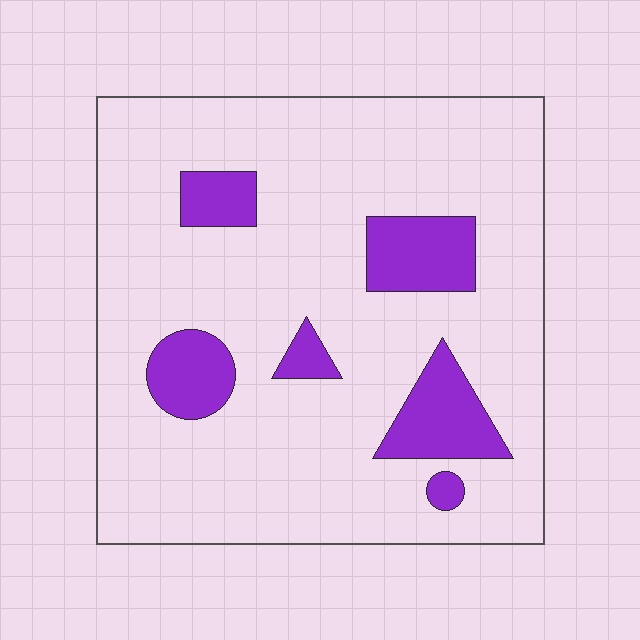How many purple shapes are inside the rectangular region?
6.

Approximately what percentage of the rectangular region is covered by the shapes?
Approximately 15%.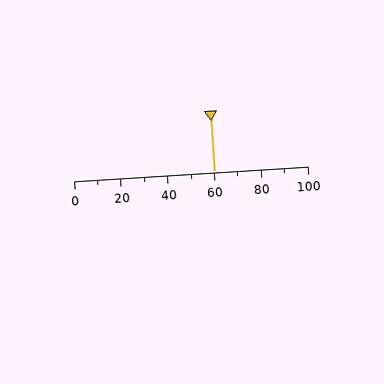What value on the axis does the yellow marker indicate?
The marker indicates approximately 60.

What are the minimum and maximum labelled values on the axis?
The axis runs from 0 to 100.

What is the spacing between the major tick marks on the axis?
The major ticks are spaced 20 apart.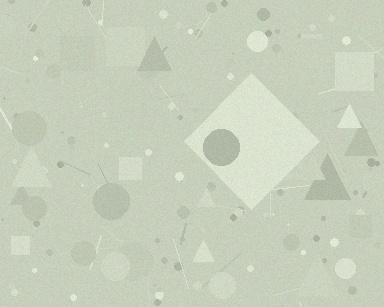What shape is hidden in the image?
A diamond is hidden in the image.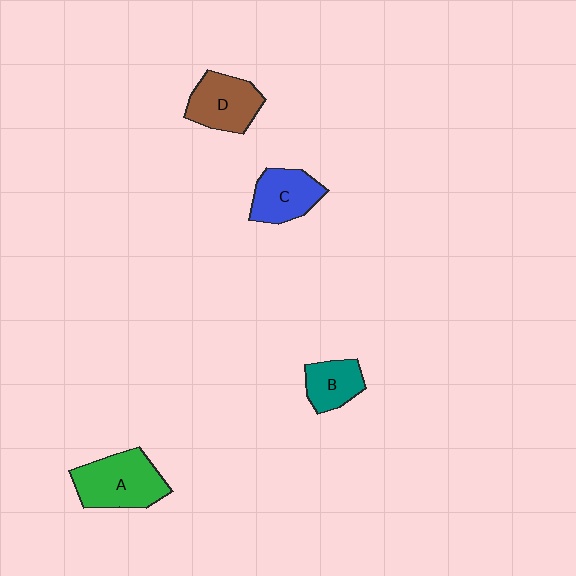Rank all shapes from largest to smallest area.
From largest to smallest: A (green), D (brown), C (blue), B (teal).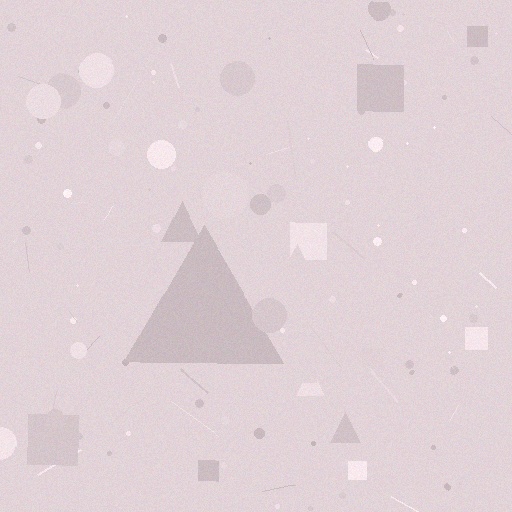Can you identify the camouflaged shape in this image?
The camouflaged shape is a triangle.